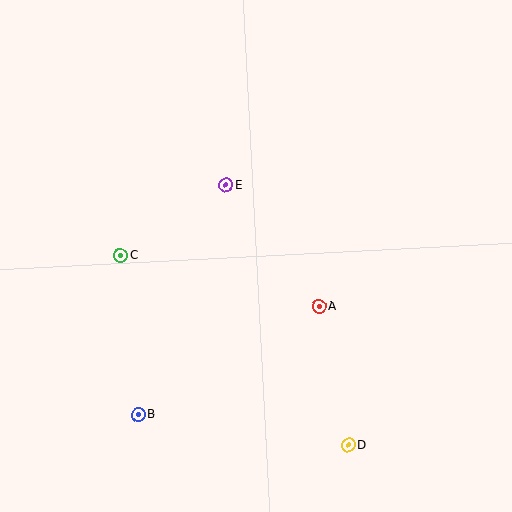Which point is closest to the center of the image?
Point E at (226, 185) is closest to the center.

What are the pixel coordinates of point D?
Point D is at (348, 445).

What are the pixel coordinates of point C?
Point C is at (121, 256).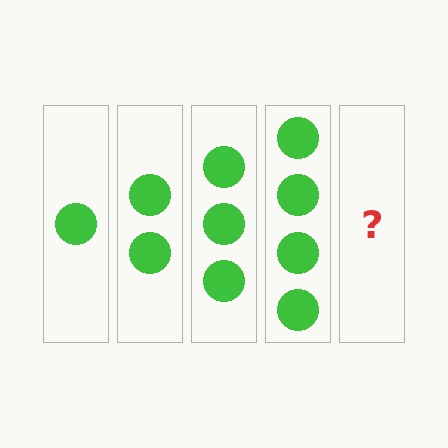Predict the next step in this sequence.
The next step is 5 circles.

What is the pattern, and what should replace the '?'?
The pattern is that each step adds one more circle. The '?' should be 5 circles.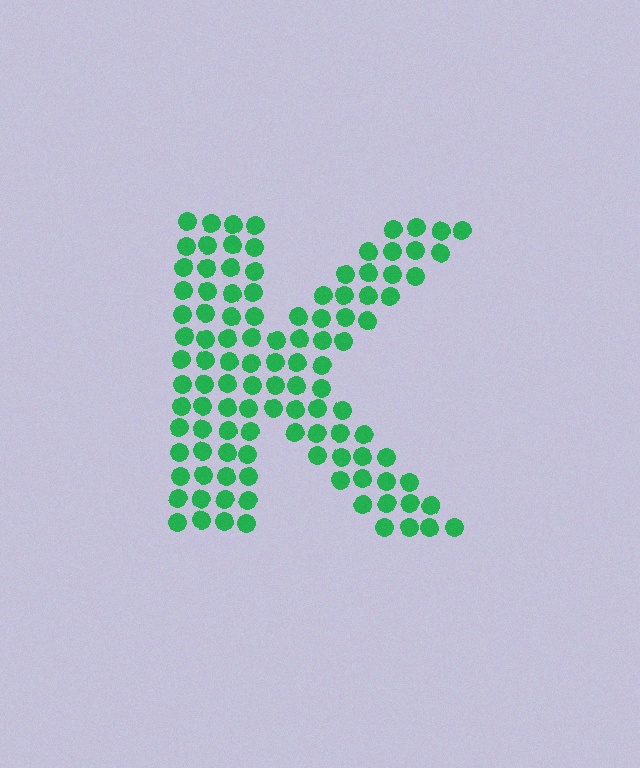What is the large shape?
The large shape is the letter K.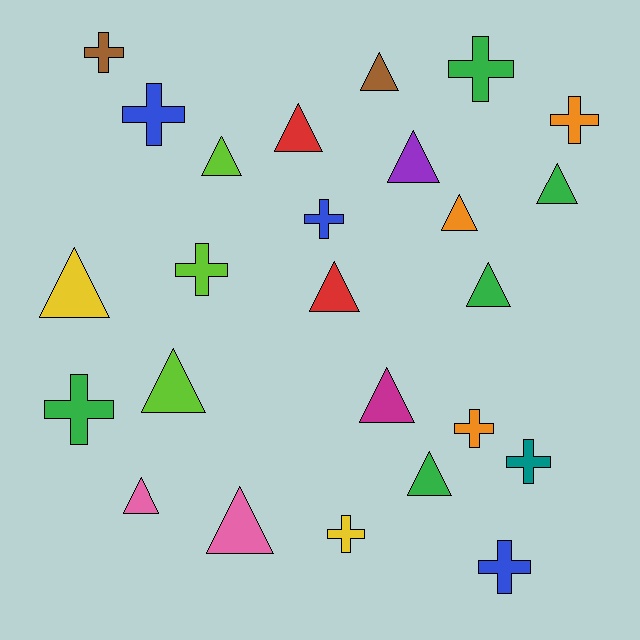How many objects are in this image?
There are 25 objects.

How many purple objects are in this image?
There is 1 purple object.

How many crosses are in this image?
There are 11 crosses.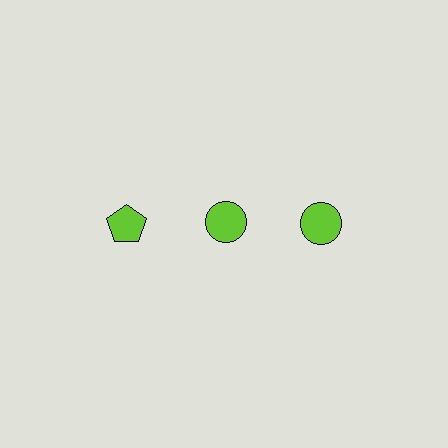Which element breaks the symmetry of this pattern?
The lime pentagon in the top row, leftmost column breaks the symmetry. All other shapes are lime circles.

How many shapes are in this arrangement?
There are 3 shapes arranged in a grid pattern.